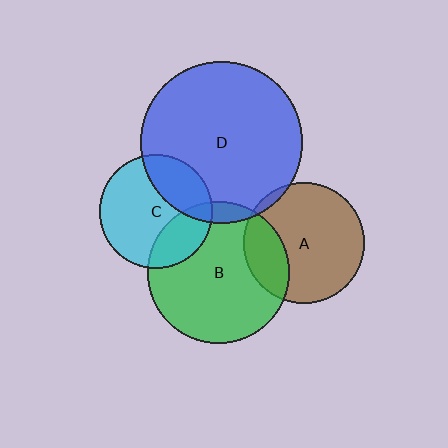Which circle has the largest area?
Circle D (blue).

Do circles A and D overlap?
Yes.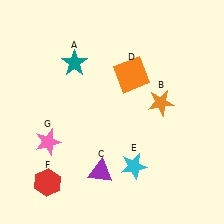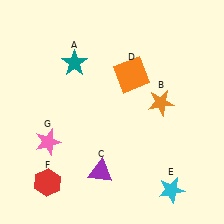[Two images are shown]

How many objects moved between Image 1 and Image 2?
1 object moved between the two images.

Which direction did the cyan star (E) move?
The cyan star (E) moved right.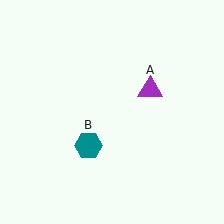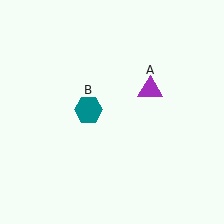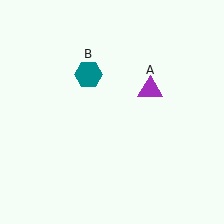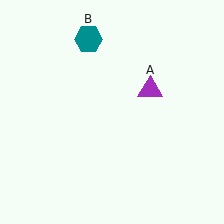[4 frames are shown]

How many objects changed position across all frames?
1 object changed position: teal hexagon (object B).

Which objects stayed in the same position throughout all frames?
Purple triangle (object A) remained stationary.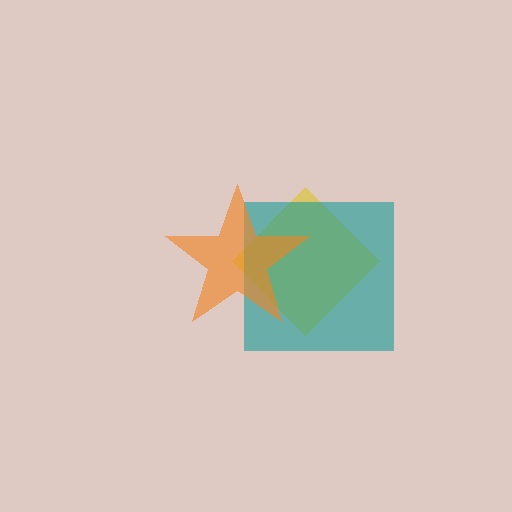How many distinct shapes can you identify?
There are 3 distinct shapes: a yellow diamond, a teal square, an orange star.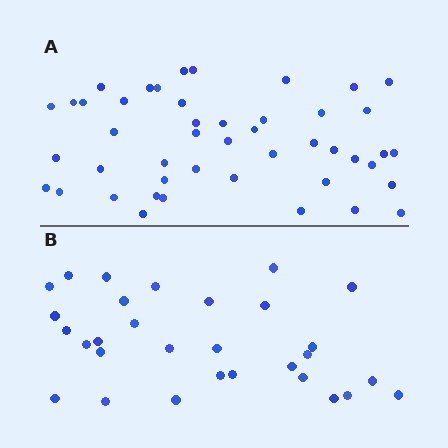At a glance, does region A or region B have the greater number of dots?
Region A (the top region) has more dots.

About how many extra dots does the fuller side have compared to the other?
Region A has approximately 15 more dots than region B.